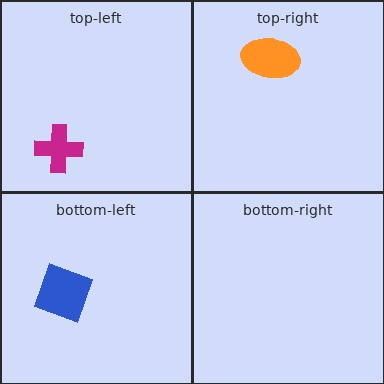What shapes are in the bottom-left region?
The blue diamond.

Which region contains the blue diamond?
The bottom-left region.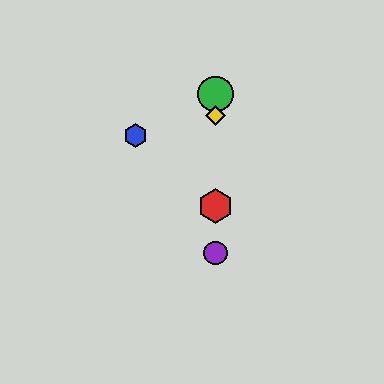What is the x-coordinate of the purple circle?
The purple circle is at x≈216.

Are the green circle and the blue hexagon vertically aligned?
No, the green circle is at x≈216 and the blue hexagon is at x≈136.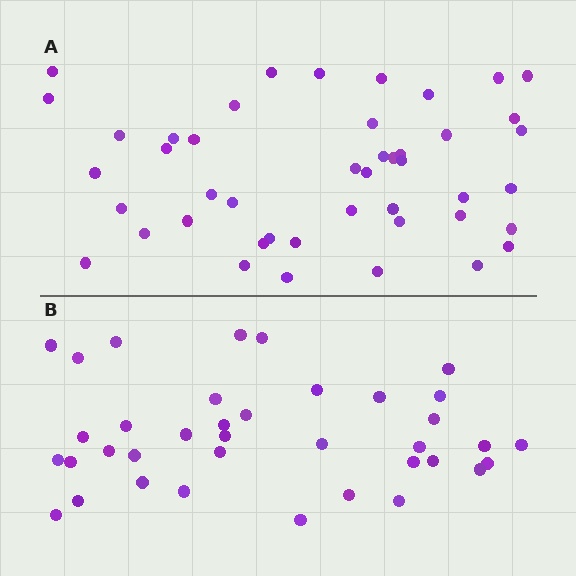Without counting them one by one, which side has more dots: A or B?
Region A (the top region) has more dots.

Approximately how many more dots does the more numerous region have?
Region A has roughly 8 or so more dots than region B.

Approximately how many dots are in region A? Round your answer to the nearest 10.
About 40 dots. (The exact count is 45, which rounds to 40.)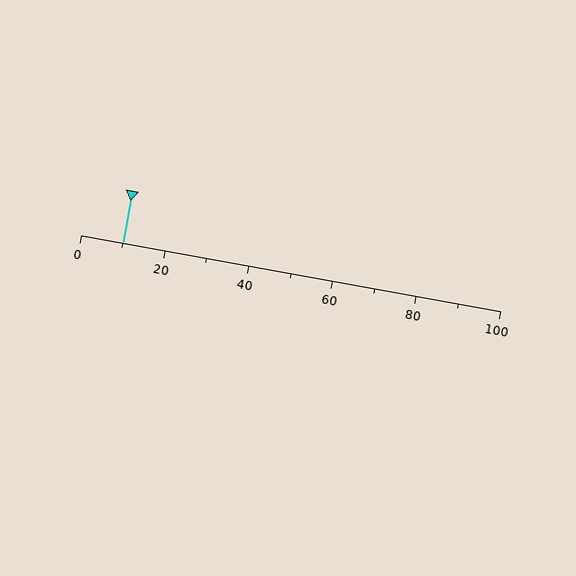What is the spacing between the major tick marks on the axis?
The major ticks are spaced 20 apart.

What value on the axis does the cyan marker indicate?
The marker indicates approximately 10.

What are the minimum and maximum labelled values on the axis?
The axis runs from 0 to 100.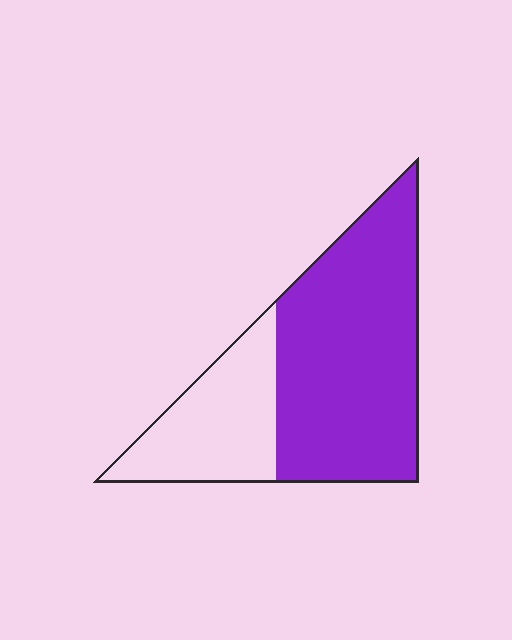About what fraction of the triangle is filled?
About two thirds (2/3).